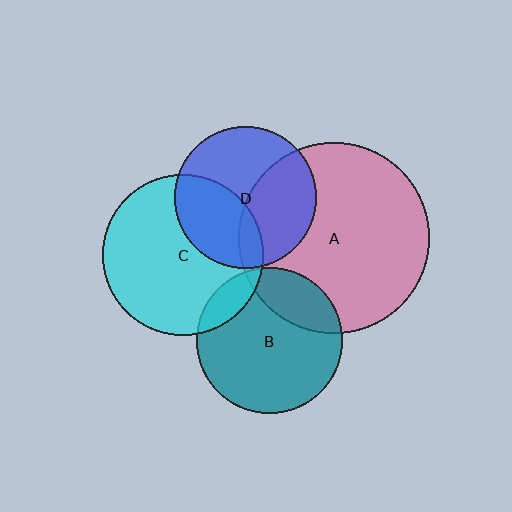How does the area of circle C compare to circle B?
Approximately 1.2 times.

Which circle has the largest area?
Circle A (pink).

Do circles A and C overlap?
Yes.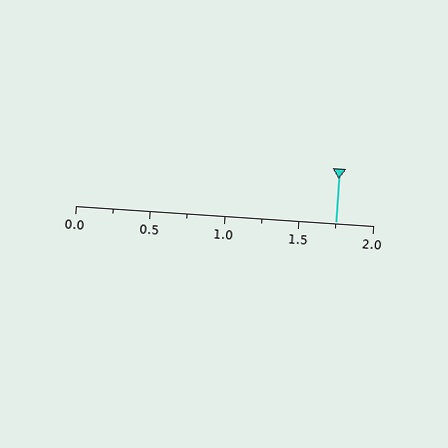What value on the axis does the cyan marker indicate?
The marker indicates approximately 1.75.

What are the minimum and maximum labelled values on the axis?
The axis runs from 0.0 to 2.0.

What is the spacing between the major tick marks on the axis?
The major ticks are spaced 0.5 apart.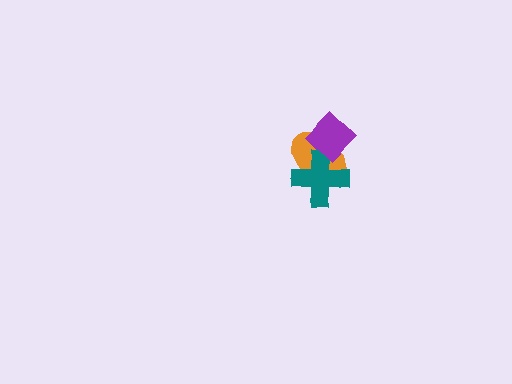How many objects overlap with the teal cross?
2 objects overlap with the teal cross.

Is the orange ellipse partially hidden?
Yes, it is partially covered by another shape.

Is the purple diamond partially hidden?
No, no other shape covers it.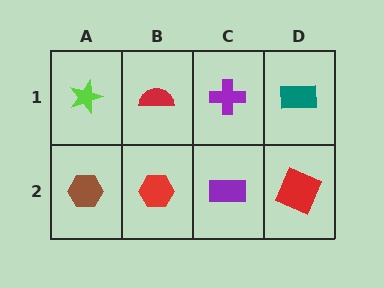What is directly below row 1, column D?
A red square.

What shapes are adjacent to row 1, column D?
A red square (row 2, column D), a purple cross (row 1, column C).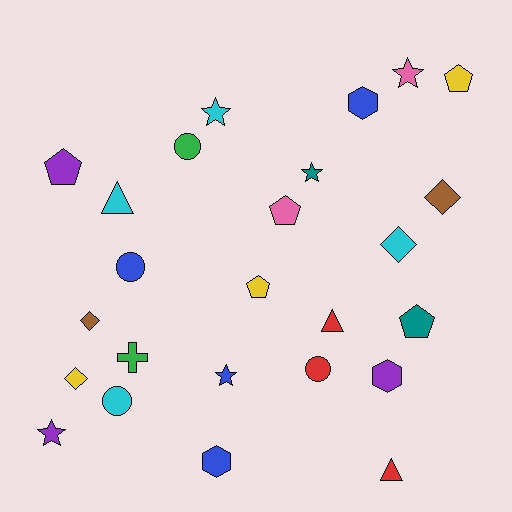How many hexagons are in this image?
There are 3 hexagons.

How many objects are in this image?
There are 25 objects.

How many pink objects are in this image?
There are 2 pink objects.